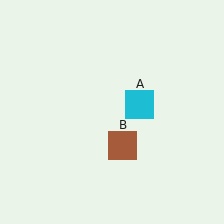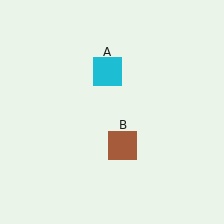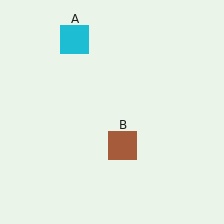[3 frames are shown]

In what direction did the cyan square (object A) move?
The cyan square (object A) moved up and to the left.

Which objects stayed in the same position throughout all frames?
Brown square (object B) remained stationary.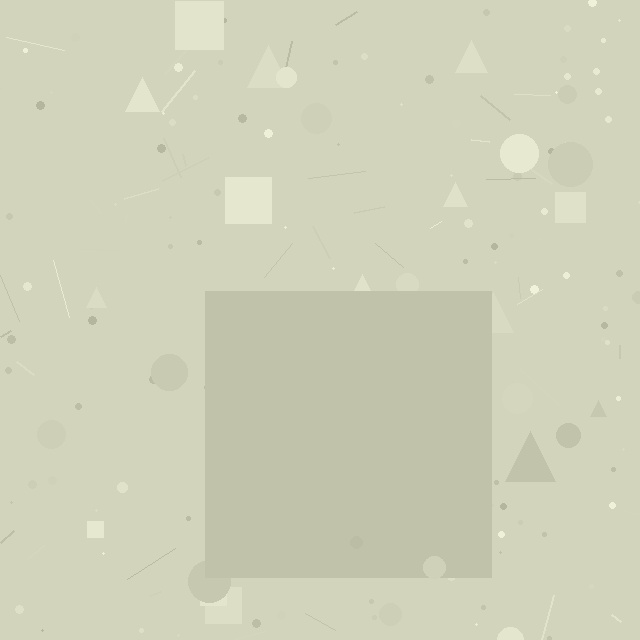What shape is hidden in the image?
A square is hidden in the image.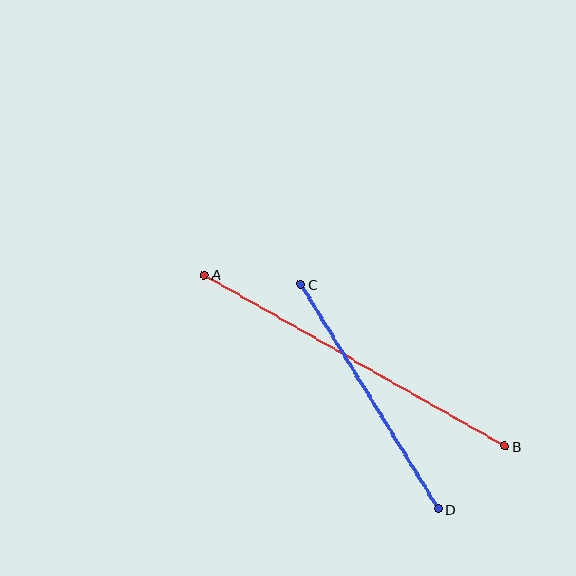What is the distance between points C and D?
The distance is approximately 263 pixels.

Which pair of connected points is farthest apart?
Points A and B are farthest apart.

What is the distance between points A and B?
The distance is approximately 346 pixels.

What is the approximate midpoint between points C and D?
The midpoint is at approximately (369, 397) pixels.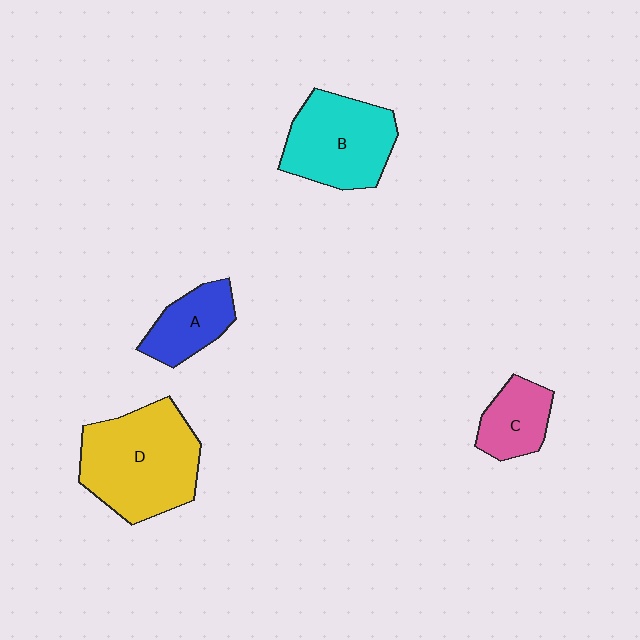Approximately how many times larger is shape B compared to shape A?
Approximately 1.8 times.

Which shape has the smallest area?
Shape C (pink).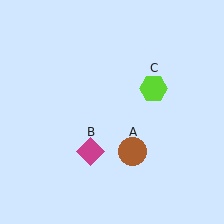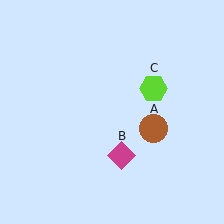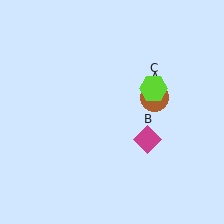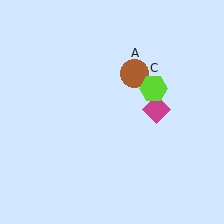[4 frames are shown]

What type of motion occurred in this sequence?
The brown circle (object A), magenta diamond (object B) rotated counterclockwise around the center of the scene.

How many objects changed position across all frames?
2 objects changed position: brown circle (object A), magenta diamond (object B).